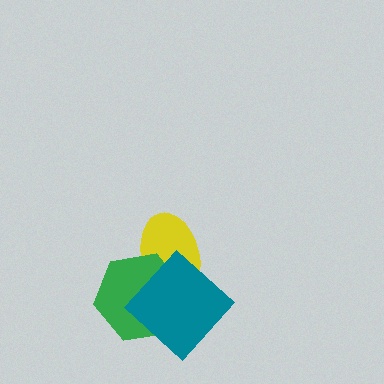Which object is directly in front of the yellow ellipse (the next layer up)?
The green hexagon is directly in front of the yellow ellipse.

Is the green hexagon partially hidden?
Yes, it is partially covered by another shape.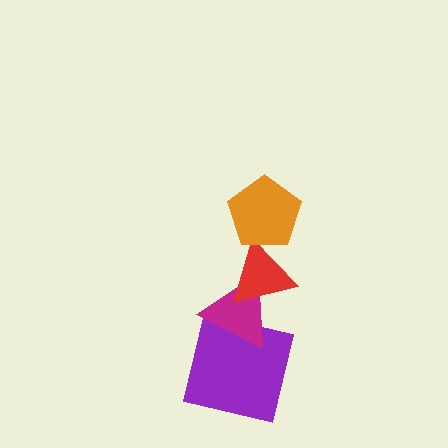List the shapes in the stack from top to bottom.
From top to bottom: the orange pentagon, the red triangle, the magenta triangle, the purple square.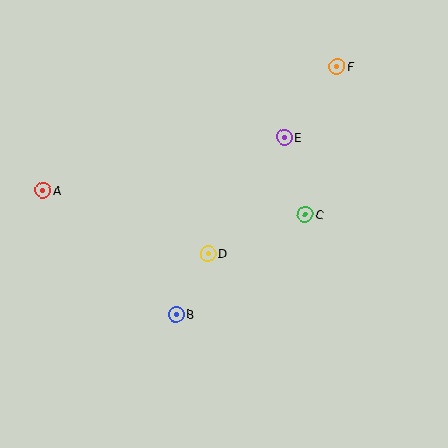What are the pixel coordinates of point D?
Point D is at (208, 253).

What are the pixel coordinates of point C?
Point C is at (305, 215).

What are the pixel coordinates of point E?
Point E is at (284, 137).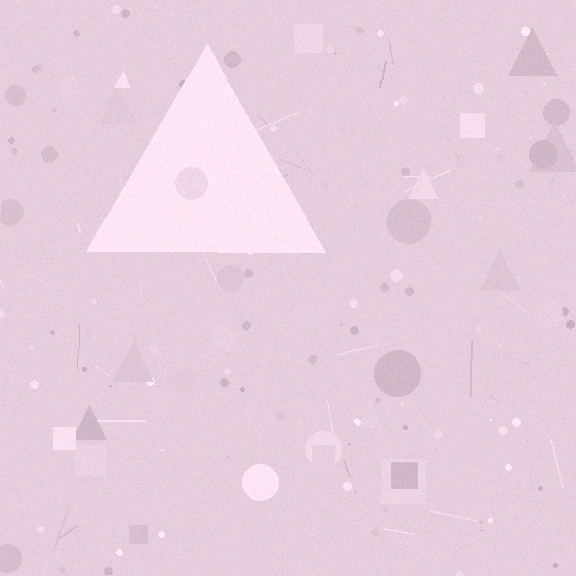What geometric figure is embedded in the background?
A triangle is embedded in the background.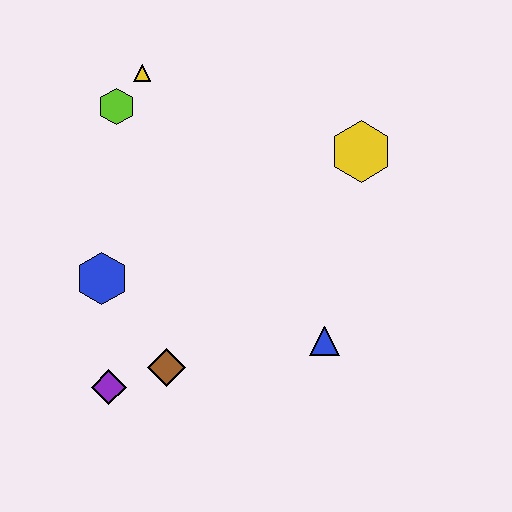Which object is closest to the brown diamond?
The purple diamond is closest to the brown diamond.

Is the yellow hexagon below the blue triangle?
No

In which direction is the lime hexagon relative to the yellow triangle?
The lime hexagon is below the yellow triangle.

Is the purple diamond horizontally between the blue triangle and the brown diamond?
No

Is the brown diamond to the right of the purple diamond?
Yes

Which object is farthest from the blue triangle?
The yellow triangle is farthest from the blue triangle.